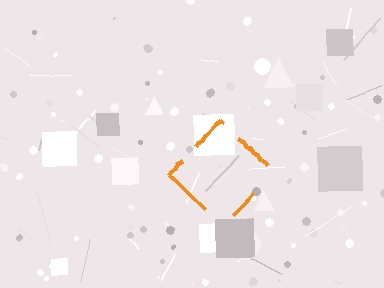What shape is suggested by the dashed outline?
The dashed outline suggests a diamond.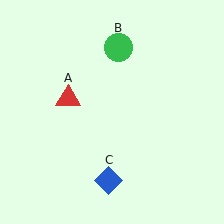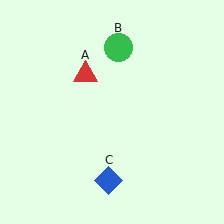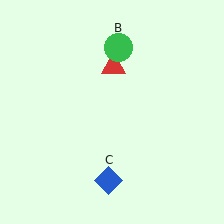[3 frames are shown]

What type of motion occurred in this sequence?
The red triangle (object A) rotated clockwise around the center of the scene.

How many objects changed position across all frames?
1 object changed position: red triangle (object A).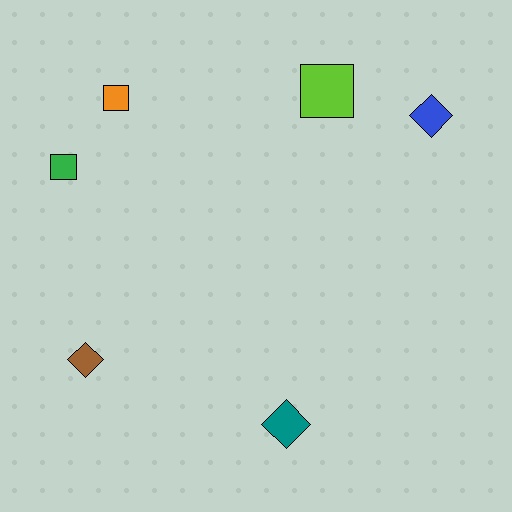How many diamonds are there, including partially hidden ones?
There are 3 diamonds.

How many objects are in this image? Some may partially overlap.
There are 6 objects.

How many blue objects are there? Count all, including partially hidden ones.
There is 1 blue object.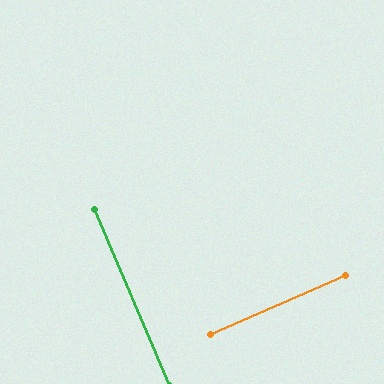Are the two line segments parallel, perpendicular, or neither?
Perpendicular — they meet at approximately 89°.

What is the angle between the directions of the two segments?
Approximately 89 degrees.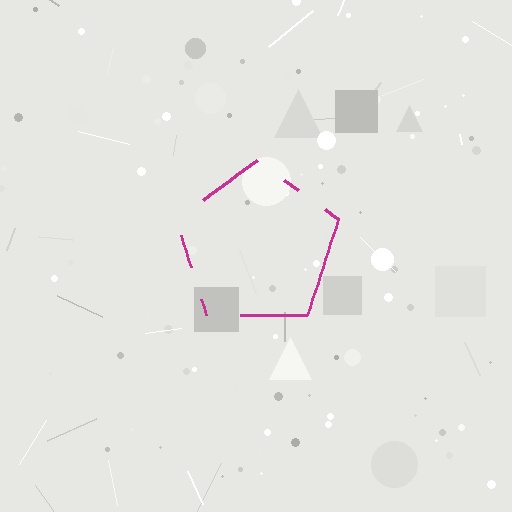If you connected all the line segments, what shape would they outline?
They would outline a pentagon.